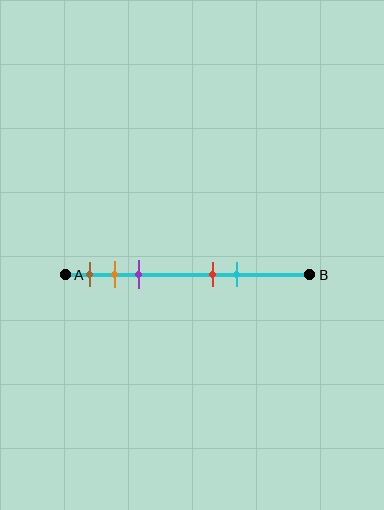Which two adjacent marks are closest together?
The orange and purple marks are the closest adjacent pair.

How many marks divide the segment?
There are 5 marks dividing the segment.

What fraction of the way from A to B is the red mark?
The red mark is approximately 60% (0.6) of the way from A to B.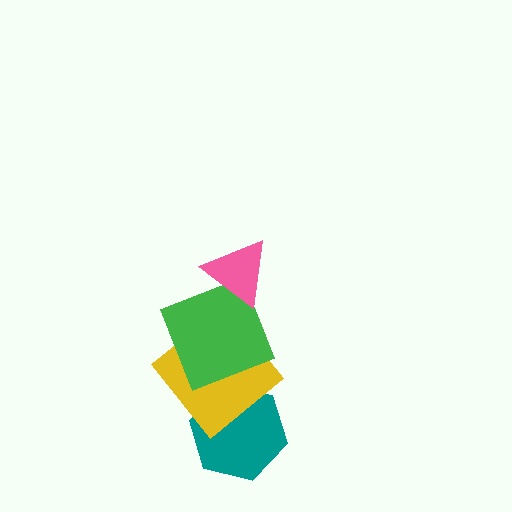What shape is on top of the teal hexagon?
The yellow diamond is on top of the teal hexagon.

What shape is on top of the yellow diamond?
The green square is on top of the yellow diamond.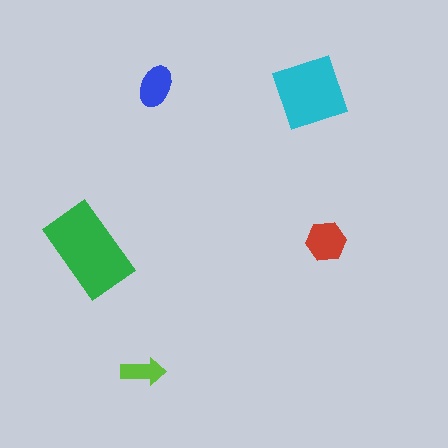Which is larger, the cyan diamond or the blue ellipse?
The cyan diamond.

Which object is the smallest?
The lime arrow.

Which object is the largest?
The green rectangle.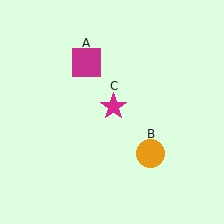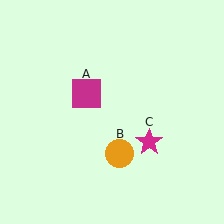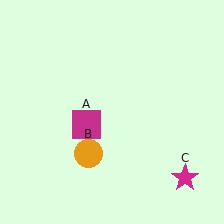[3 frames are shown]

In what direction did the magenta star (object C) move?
The magenta star (object C) moved down and to the right.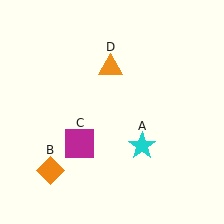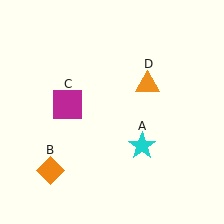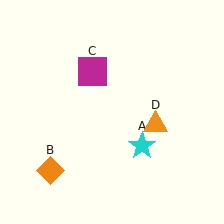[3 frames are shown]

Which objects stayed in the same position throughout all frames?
Cyan star (object A) and orange diamond (object B) remained stationary.